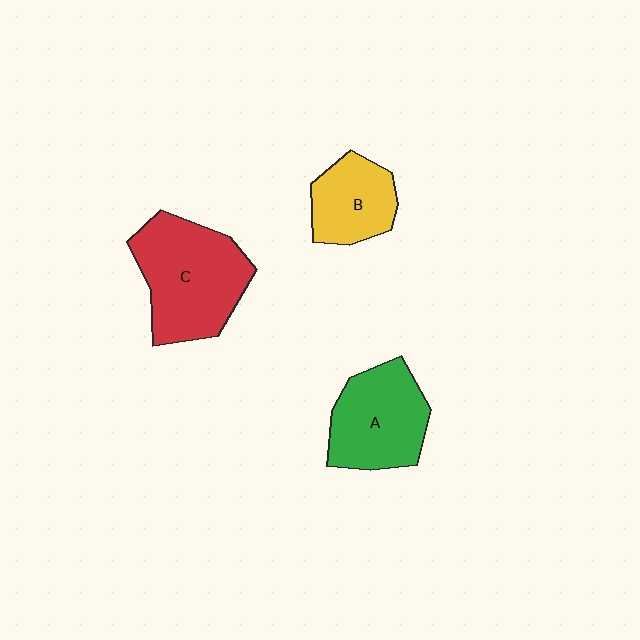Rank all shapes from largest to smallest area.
From largest to smallest: C (red), A (green), B (yellow).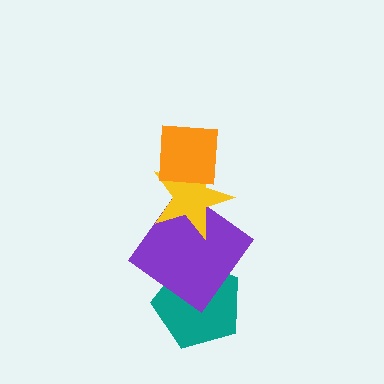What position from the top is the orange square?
The orange square is 1st from the top.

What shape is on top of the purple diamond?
The yellow star is on top of the purple diamond.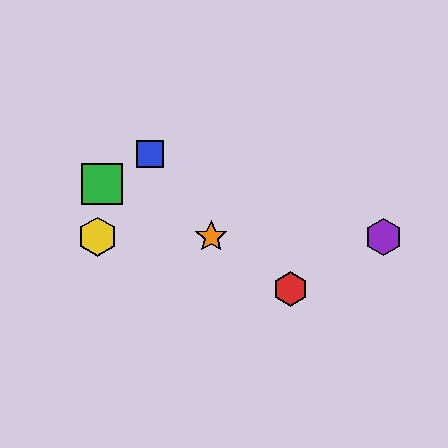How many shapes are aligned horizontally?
3 shapes (the yellow hexagon, the purple hexagon, the orange star) are aligned horizontally.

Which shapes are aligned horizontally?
The yellow hexagon, the purple hexagon, the orange star are aligned horizontally.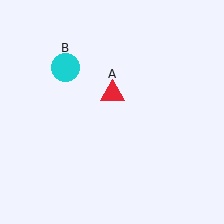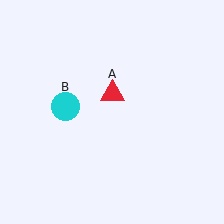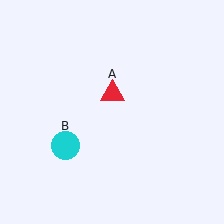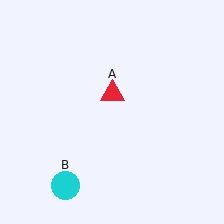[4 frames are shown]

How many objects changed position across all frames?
1 object changed position: cyan circle (object B).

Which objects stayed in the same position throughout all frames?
Red triangle (object A) remained stationary.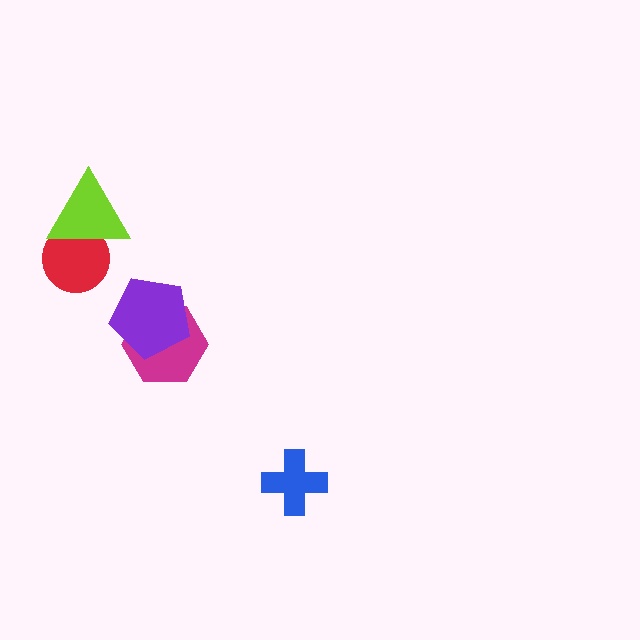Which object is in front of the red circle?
The lime triangle is in front of the red circle.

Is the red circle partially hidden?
Yes, it is partially covered by another shape.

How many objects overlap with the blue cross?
0 objects overlap with the blue cross.